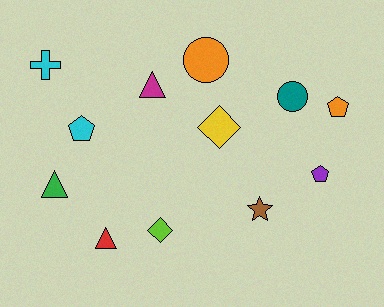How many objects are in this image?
There are 12 objects.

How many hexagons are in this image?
There are no hexagons.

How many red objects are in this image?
There is 1 red object.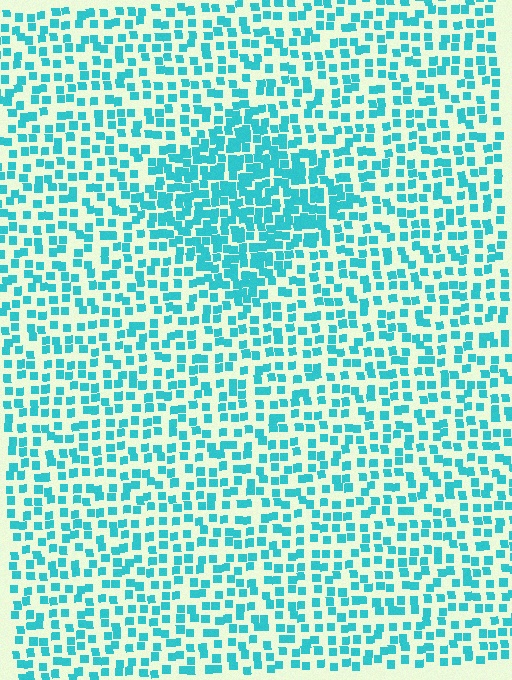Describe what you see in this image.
The image contains small cyan elements arranged at two different densities. A diamond-shaped region is visible where the elements are more densely packed than the surrounding area.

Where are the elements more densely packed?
The elements are more densely packed inside the diamond boundary.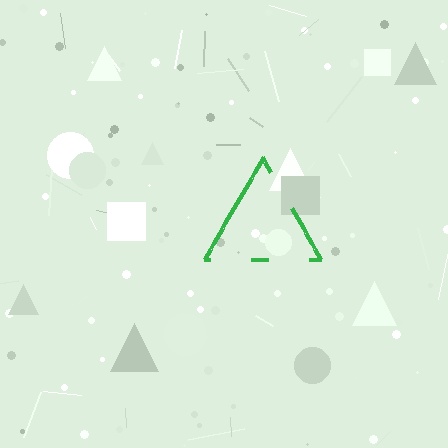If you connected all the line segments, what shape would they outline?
They would outline a triangle.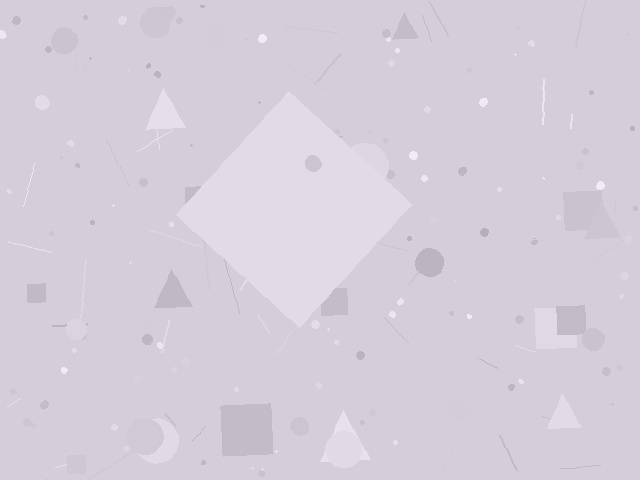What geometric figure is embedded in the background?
A diamond is embedded in the background.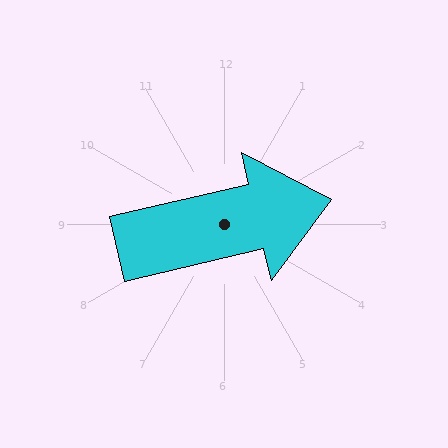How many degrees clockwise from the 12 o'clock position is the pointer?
Approximately 77 degrees.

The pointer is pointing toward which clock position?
Roughly 3 o'clock.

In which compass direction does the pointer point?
East.